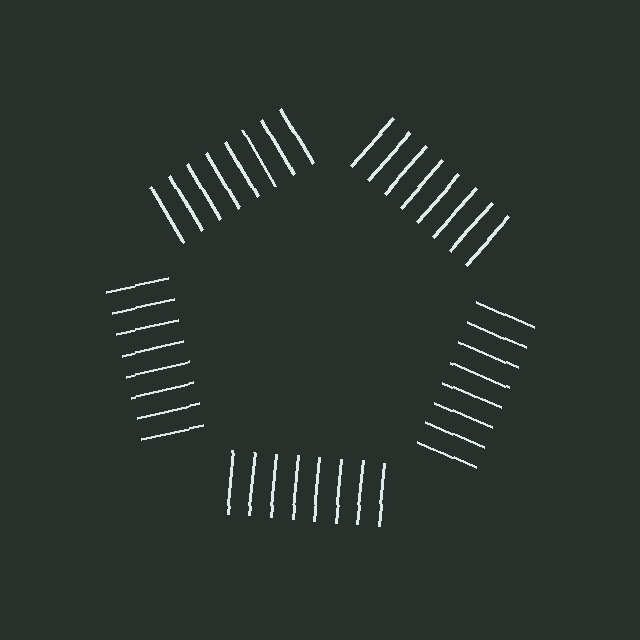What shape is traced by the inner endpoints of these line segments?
An illusory pentagon — the line segments terminate on its edges but no continuous stroke is drawn.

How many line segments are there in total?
40 — 8 along each of the 5 edges.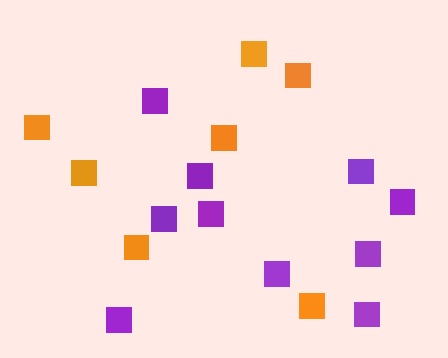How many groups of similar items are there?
There are 2 groups: one group of purple squares (10) and one group of orange squares (7).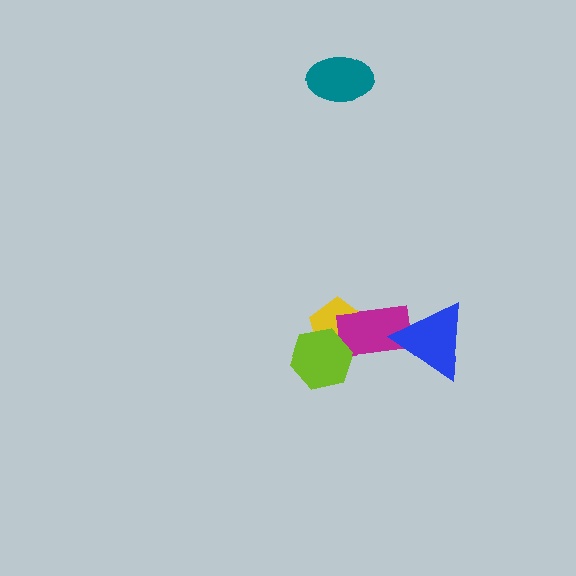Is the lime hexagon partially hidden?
No, no other shape covers it.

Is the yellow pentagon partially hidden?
Yes, it is partially covered by another shape.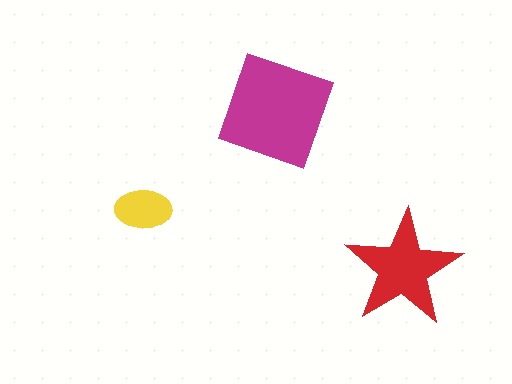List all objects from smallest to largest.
The yellow ellipse, the red star, the magenta diamond.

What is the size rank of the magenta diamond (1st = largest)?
1st.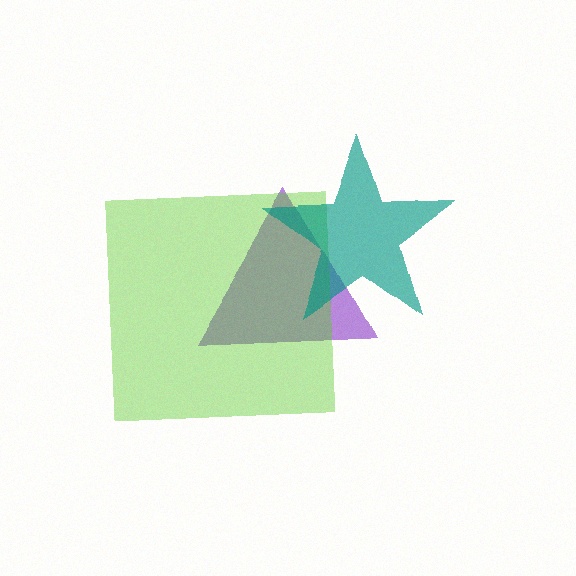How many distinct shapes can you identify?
There are 3 distinct shapes: a purple triangle, a lime square, a teal star.